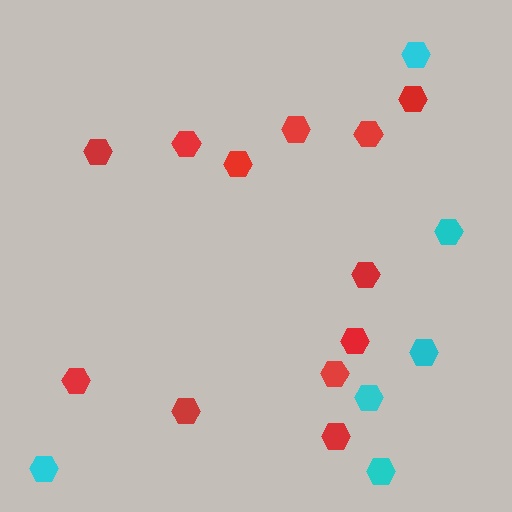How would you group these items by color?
There are 2 groups: one group of red hexagons (12) and one group of cyan hexagons (6).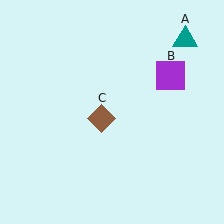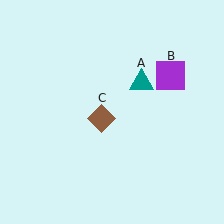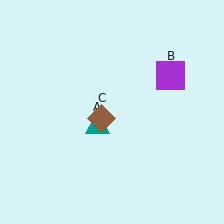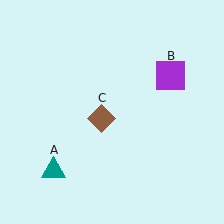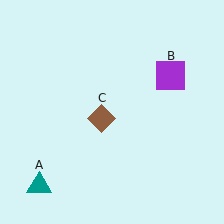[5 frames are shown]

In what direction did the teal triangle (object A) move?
The teal triangle (object A) moved down and to the left.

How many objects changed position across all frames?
1 object changed position: teal triangle (object A).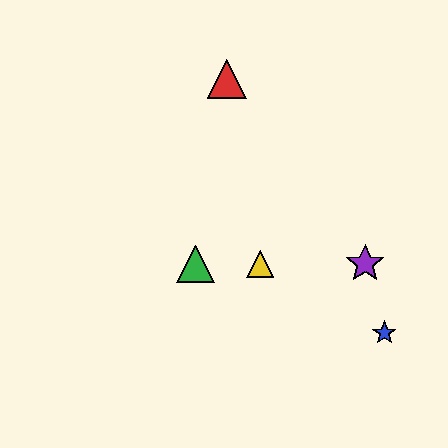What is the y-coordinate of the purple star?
The purple star is at y≈264.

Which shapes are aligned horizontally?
The green triangle, the yellow triangle, the purple star are aligned horizontally.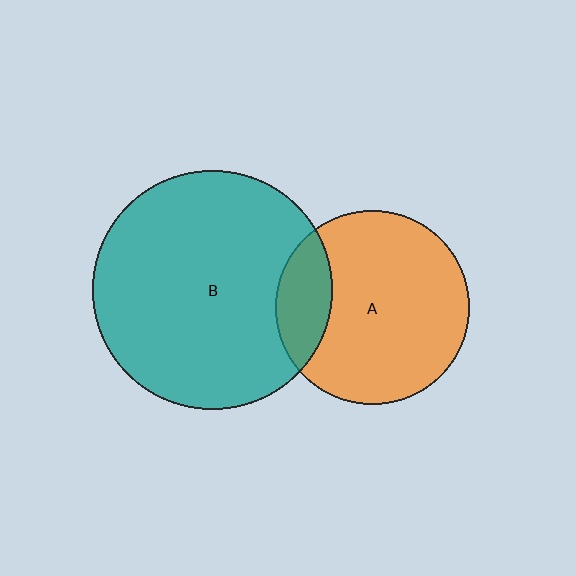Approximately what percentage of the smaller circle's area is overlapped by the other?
Approximately 20%.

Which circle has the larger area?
Circle B (teal).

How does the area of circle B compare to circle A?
Approximately 1.5 times.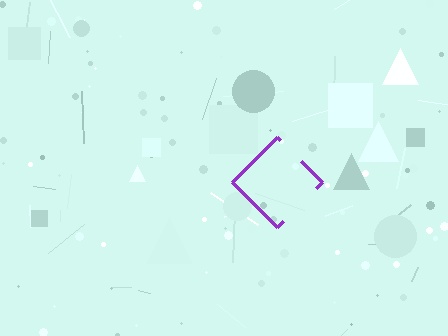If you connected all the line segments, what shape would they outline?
They would outline a diamond.